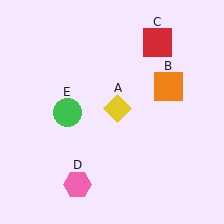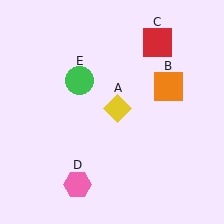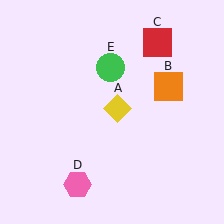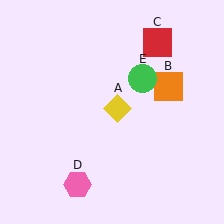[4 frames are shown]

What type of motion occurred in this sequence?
The green circle (object E) rotated clockwise around the center of the scene.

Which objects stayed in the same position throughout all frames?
Yellow diamond (object A) and orange square (object B) and red square (object C) and pink hexagon (object D) remained stationary.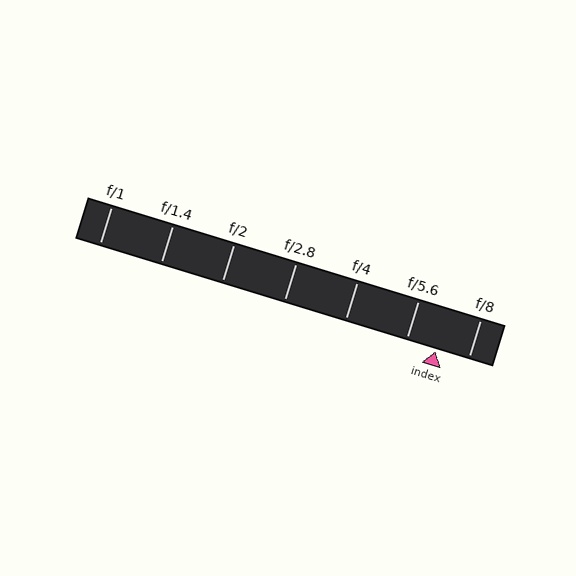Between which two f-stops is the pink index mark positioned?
The index mark is between f/5.6 and f/8.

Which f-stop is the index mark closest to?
The index mark is closest to f/5.6.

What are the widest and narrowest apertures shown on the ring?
The widest aperture shown is f/1 and the narrowest is f/8.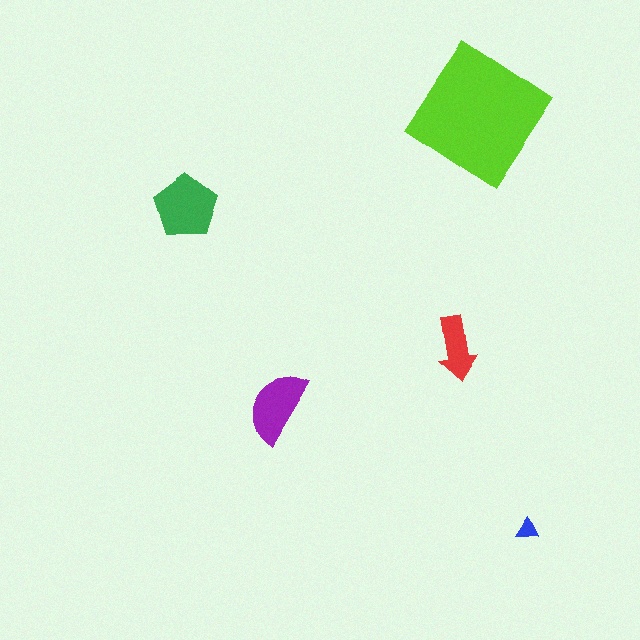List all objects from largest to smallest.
The lime diamond, the green pentagon, the purple semicircle, the red arrow, the blue triangle.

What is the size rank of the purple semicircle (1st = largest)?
3rd.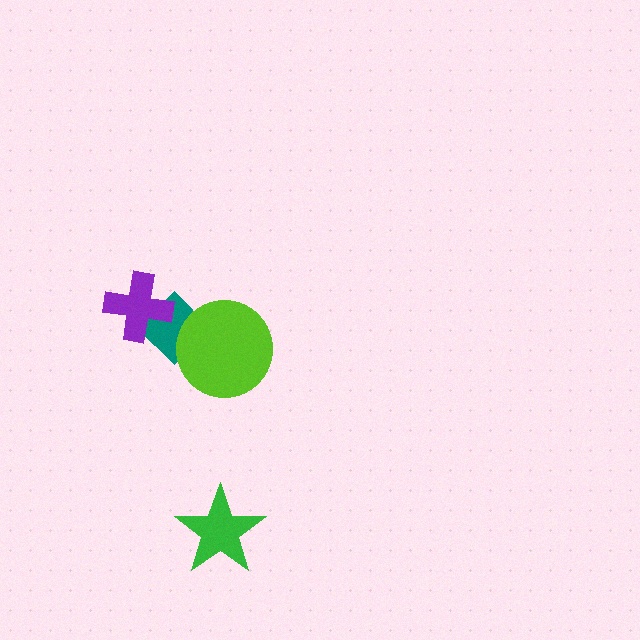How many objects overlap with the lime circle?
1 object overlaps with the lime circle.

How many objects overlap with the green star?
0 objects overlap with the green star.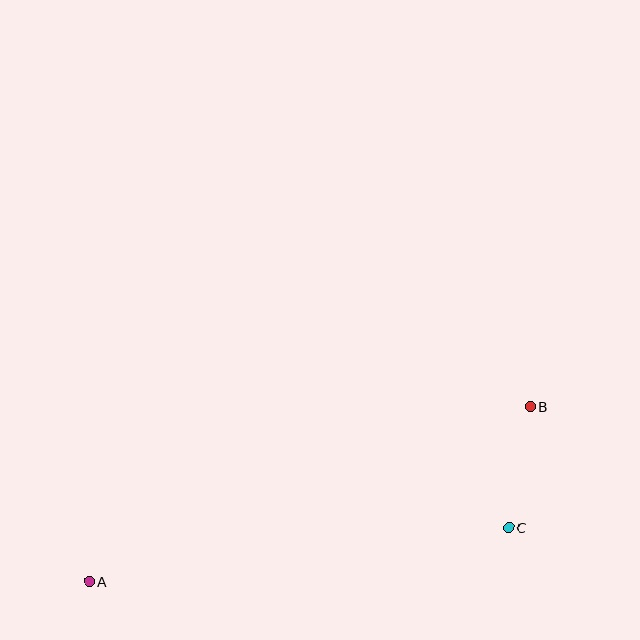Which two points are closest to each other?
Points B and C are closest to each other.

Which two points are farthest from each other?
Points A and B are farthest from each other.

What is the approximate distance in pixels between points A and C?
The distance between A and C is approximately 423 pixels.